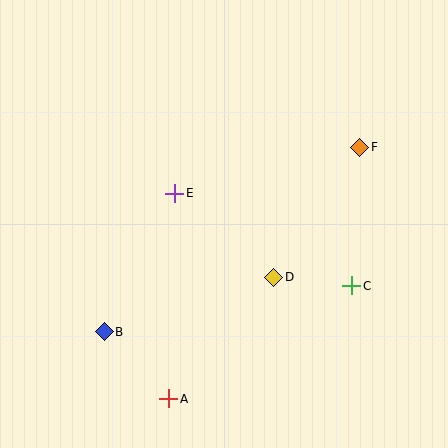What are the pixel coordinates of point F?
Point F is at (360, 147).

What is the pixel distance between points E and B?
The distance between E and B is 155 pixels.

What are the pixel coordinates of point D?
Point D is at (274, 277).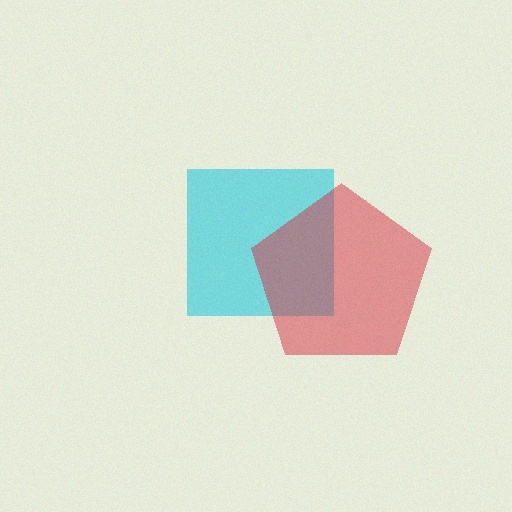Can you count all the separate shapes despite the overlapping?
Yes, there are 2 separate shapes.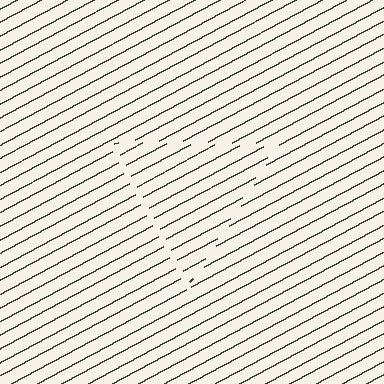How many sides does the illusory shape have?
3 sides — the line-ends trace a triangle.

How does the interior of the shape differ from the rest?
The interior of the shape contains the same grating, shifted by half a period — the contour is defined by the phase discontinuity where line-ends from the inner and outer gratings abut.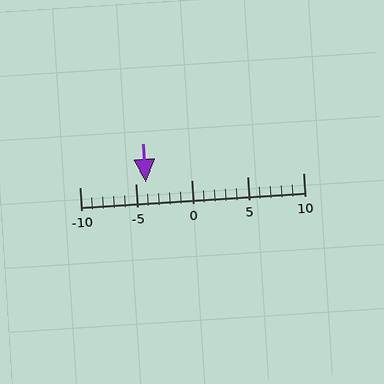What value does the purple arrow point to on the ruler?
The purple arrow points to approximately -4.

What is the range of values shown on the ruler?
The ruler shows values from -10 to 10.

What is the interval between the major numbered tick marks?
The major tick marks are spaced 5 units apart.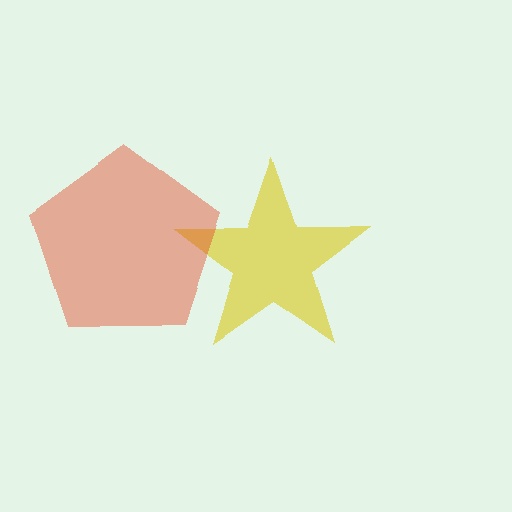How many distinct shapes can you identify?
There are 2 distinct shapes: a yellow star, a red pentagon.